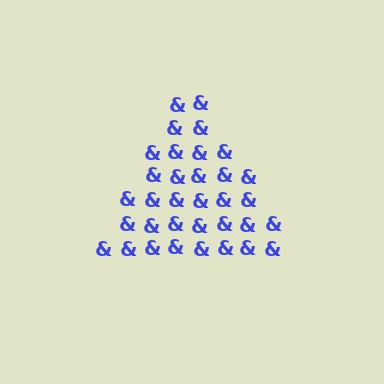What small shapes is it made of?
It is made of small ampersands.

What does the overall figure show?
The overall figure shows a triangle.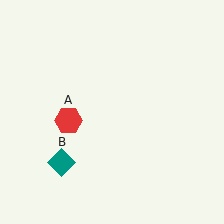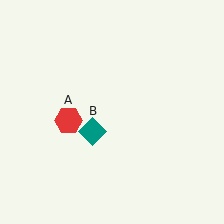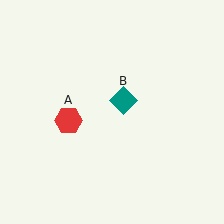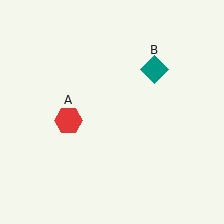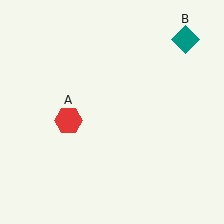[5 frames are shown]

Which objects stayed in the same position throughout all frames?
Red hexagon (object A) remained stationary.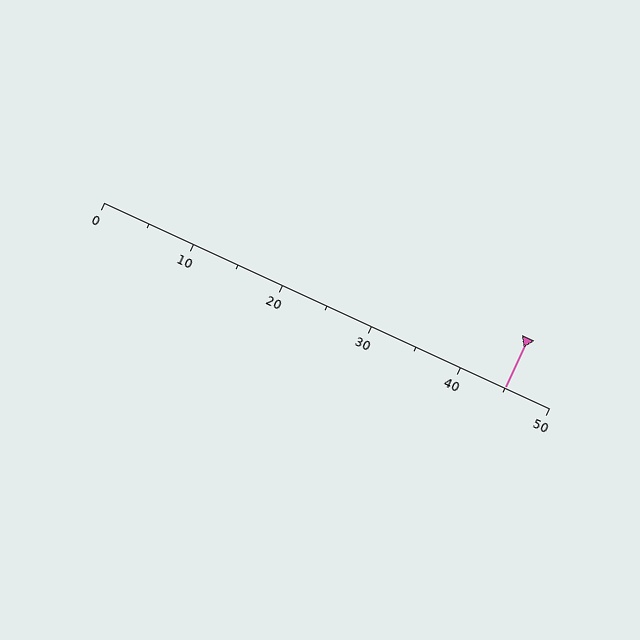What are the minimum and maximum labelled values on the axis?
The axis runs from 0 to 50.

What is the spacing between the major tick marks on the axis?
The major ticks are spaced 10 apart.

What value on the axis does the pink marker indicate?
The marker indicates approximately 45.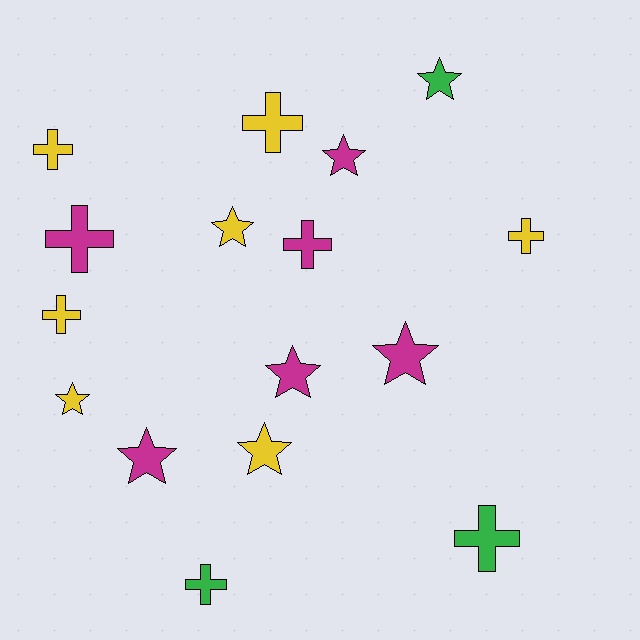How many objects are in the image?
There are 16 objects.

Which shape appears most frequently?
Star, with 8 objects.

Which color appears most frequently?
Yellow, with 7 objects.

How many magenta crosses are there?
There are 2 magenta crosses.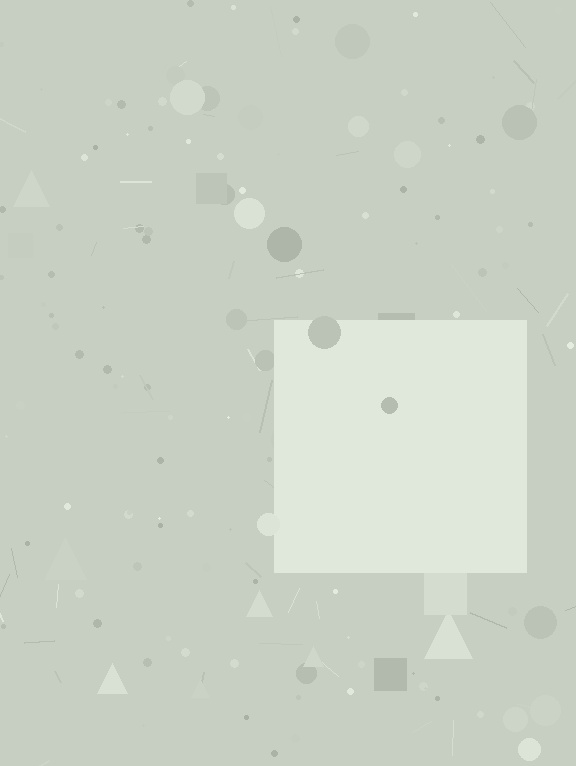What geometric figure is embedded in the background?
A square is embedded in the background.